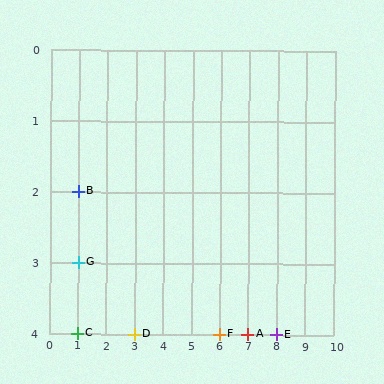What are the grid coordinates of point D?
Point D is at grid coordinates (3, 4).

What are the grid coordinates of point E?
Point E is at grid coordinates (8, 4).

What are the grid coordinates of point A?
Point A is at grid coordinates (7, 4).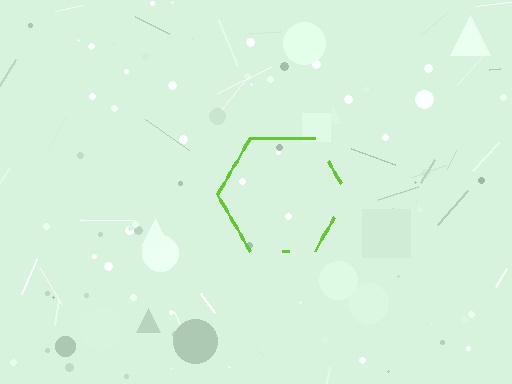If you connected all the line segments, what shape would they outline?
They would outline a hexagon.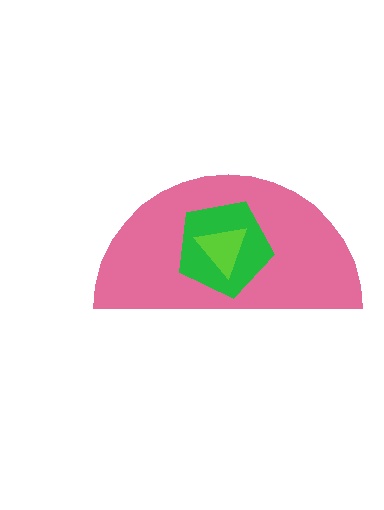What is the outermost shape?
The pink semicircle.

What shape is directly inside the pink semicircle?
The green pentagon.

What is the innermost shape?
The lime triangle.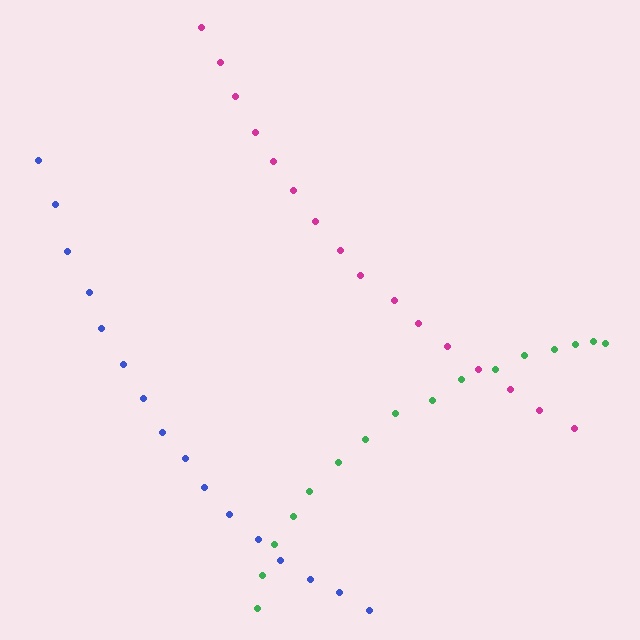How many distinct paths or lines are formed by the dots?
There are 3 distinct paths.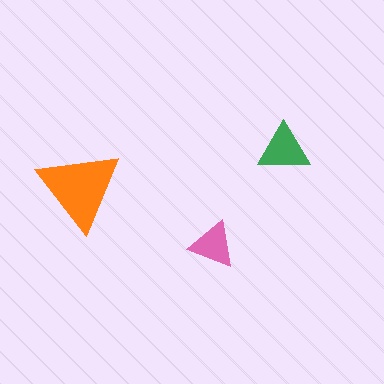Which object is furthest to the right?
The green triangle is rightmost.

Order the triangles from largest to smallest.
the orange one, the green one, the pink one.